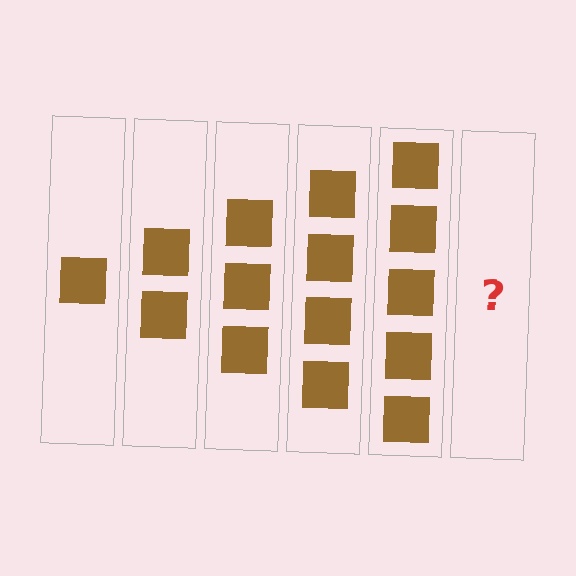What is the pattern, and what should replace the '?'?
The pattern is that each step adds one more square. The '?' should be 6 squares.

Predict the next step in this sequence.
The next step is 6 squares.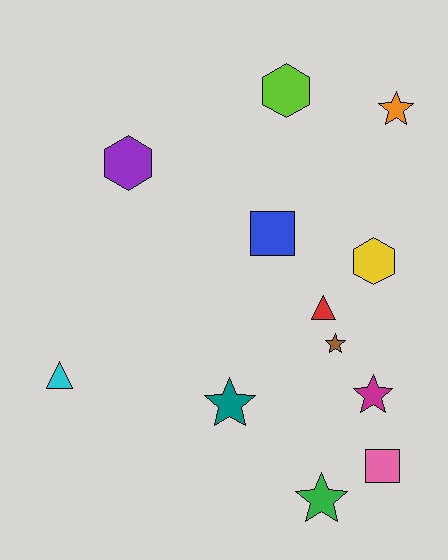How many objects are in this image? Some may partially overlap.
There are 12 objects.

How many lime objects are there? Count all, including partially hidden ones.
There is 1 lime object.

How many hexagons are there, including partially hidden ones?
There are 3 hexagons.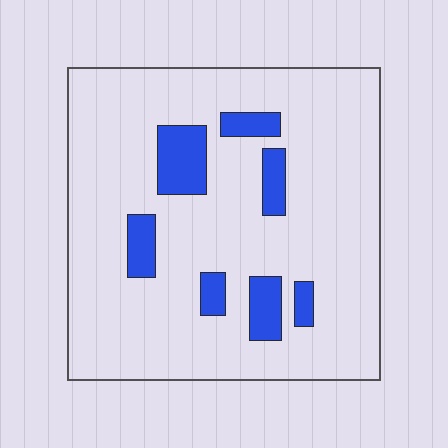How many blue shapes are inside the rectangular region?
7.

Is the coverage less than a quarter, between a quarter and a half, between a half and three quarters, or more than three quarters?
Less than a quarter.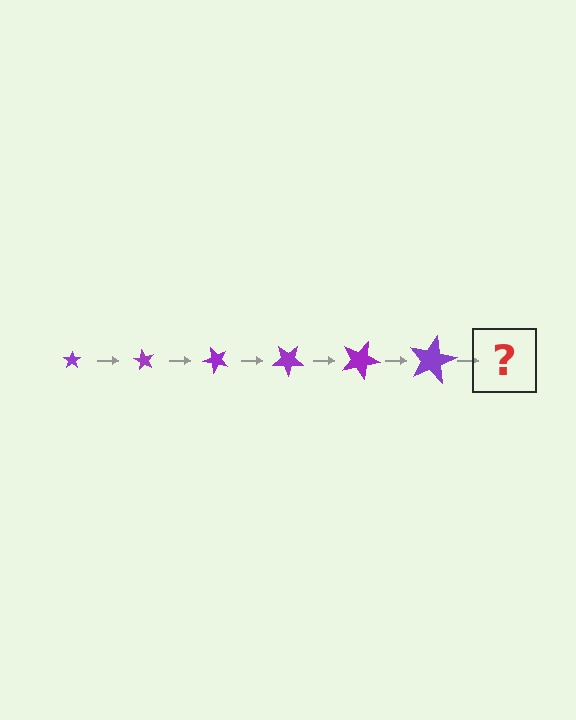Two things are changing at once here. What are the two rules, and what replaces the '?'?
The two rules are that the star grows larger each step and it rotates 60 degrees each step. The '?' should be a star, larger than the previous one and rotated 360 degrees from the start.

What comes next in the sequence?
The next element should be a star, larger than the previous one and rotated 360 degrees from the start.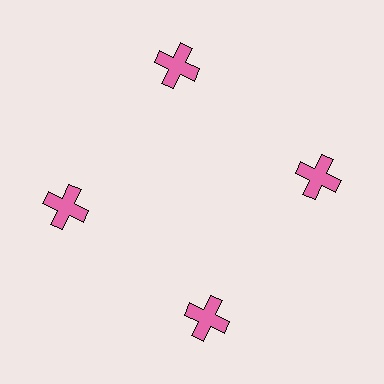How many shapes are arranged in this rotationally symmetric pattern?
There are 4 shapes, arranged in 4 groups of 1.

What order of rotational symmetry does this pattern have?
This pattern has 4-fold rotational symmetry.